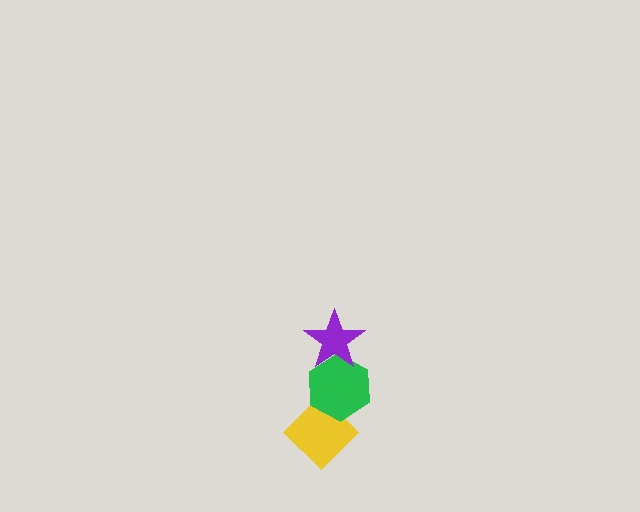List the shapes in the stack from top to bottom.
From top to bottom: the purple star, the green hexagon, the yellow diamond.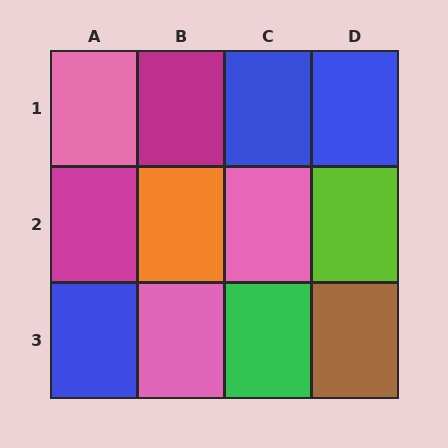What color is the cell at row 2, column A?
Magenta.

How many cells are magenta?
2 cells are magenta.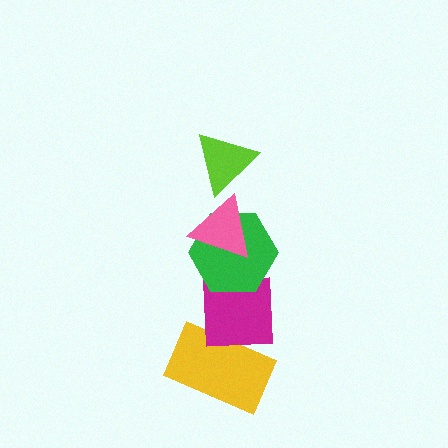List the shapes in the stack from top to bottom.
From top to bottom: the lime triangle, the pink triangle, the green hexagon, the magenta square, the yellow rectangle.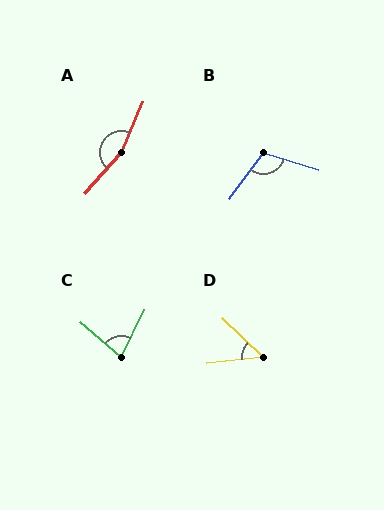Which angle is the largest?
A, at approximately 161 degrees.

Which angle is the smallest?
D, at approximately 50 degrees.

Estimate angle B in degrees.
Approximately 109 degrees.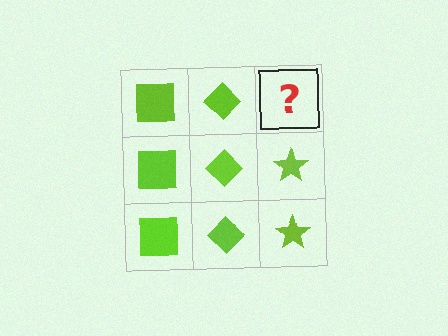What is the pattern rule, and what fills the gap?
The rule is that each column has a consistent shape. The gap should be filled with a lime star.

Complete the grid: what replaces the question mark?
The question mark should be replaced with a lime star.